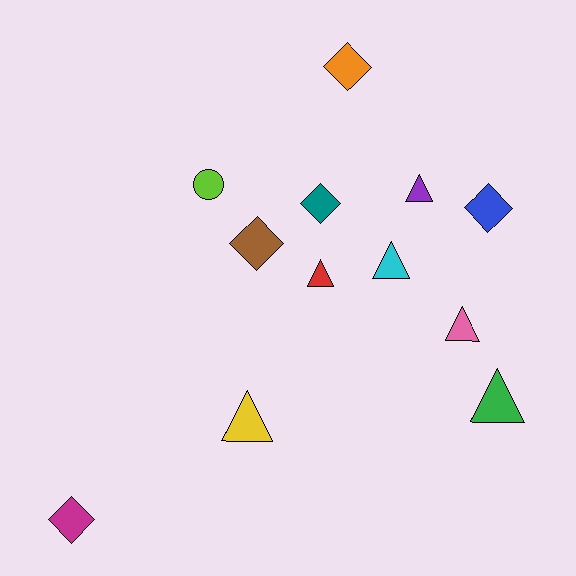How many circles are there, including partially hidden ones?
There is 1 circle.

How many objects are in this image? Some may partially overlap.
There are 12 objects.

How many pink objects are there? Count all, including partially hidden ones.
There is 1 pink object.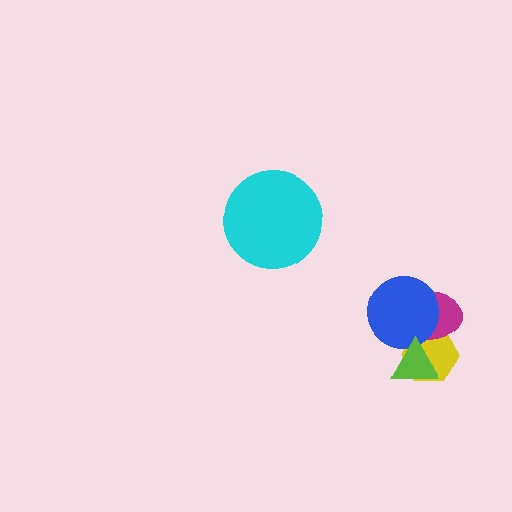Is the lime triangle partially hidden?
No, no other shape covers it.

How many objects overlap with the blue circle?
3 objects overlap with the blue circle.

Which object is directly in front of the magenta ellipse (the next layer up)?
The blue circle is directly in front of the magenta ellipse.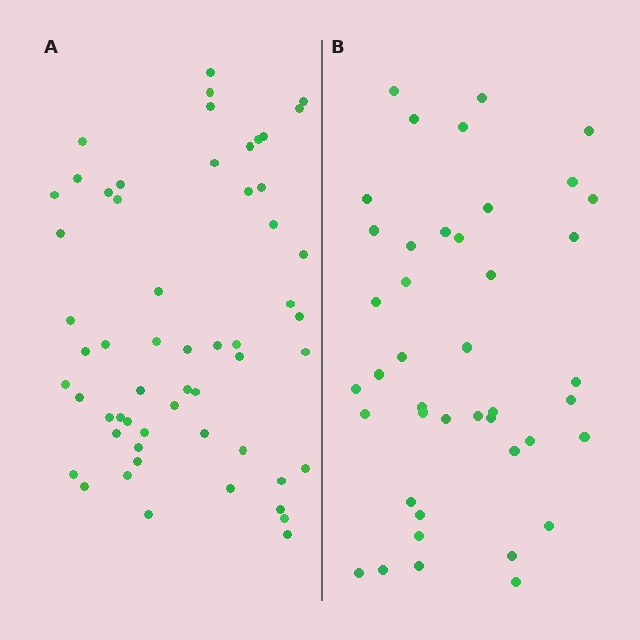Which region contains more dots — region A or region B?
Region A (the left region) has more dots.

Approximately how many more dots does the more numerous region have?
Region A has approximately 15 more dots than region B.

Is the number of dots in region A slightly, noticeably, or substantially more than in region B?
Region A has noticeably more, but not dramatically so. The ratio is roughly 1.4 to 1.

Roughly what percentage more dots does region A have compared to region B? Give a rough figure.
About 35% more.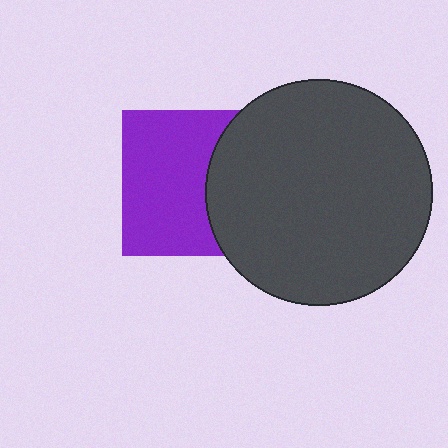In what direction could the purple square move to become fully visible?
The purple square could move left. That would shift it out from behind the dark gray circle entirely.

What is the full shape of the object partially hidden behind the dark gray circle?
The partially hidden object is a purple square.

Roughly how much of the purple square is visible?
About half of it is visible (roughly 63%).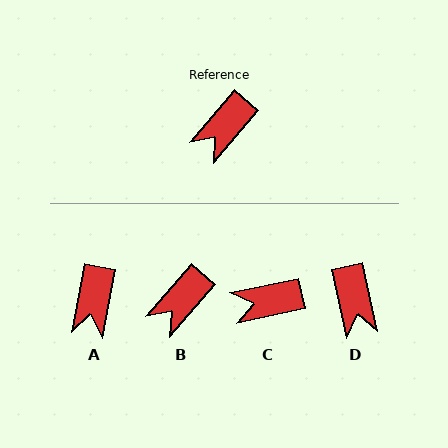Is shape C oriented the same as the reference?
No, it is off by about 38 degrees.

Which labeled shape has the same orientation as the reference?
B.